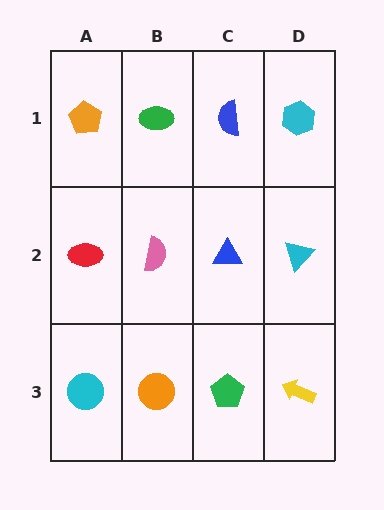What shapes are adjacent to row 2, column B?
A green ellipse (row 1, column B), an orange circle (row 3, column B), a red ellipse (row 2, column A), a blue triangle (row 2, column C).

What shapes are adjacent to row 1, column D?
A cyan triangle (row 2, column D), a blue semicircle (row 1, column C).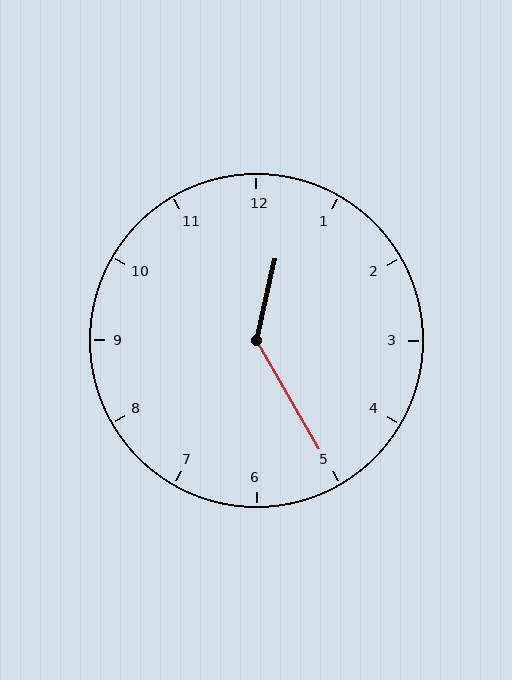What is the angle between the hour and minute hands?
Approximately 138 degrees.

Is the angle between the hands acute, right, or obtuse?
It is obtuse.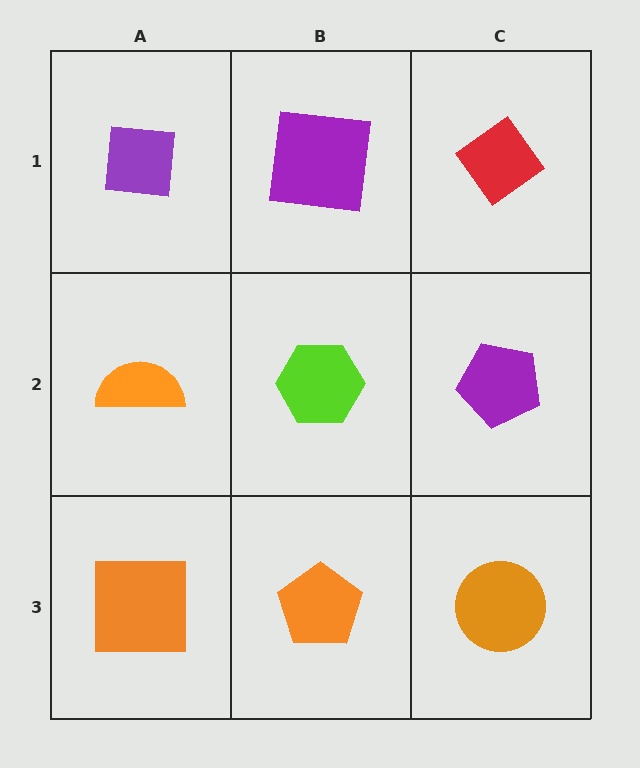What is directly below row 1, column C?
A purple pentagon.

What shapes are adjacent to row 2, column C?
A red diamond (row 1, column C), an orange circle (row 3, column C), a lime hexagon (row 2, column B).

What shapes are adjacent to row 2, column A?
A purple square (row 1, column A), an orange square (row 3, column A), a lime hexagon (row 2, column B).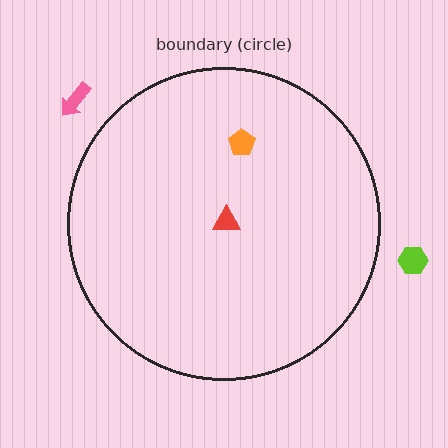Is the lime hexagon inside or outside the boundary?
Outside.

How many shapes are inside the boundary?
2 inside, 2 outside.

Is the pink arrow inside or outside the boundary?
Outside.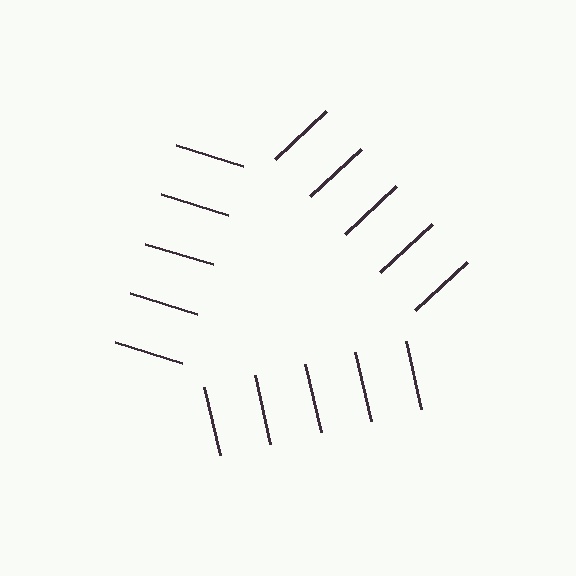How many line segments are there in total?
15 — 5 along each of the 3 edges.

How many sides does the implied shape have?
3 sides — the line-ends trace a triangle.